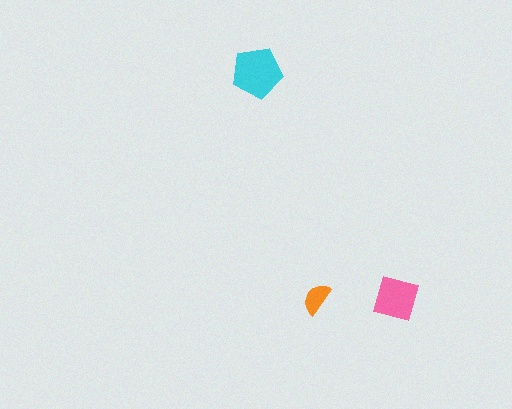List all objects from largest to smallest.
The cyan pentagon, the pink square, the orange semicircle.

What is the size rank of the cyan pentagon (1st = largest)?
1st.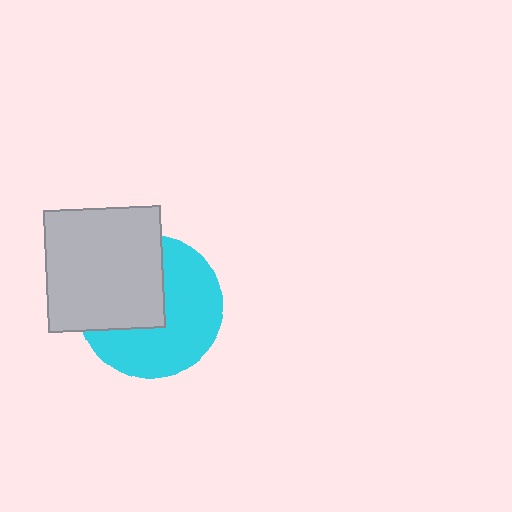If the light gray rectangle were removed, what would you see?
You would see the complete cyan circle.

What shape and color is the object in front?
The object in front is a light gray rectangle.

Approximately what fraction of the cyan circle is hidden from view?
Roughly 43% of the cyan circle is hidden behind the light gray rectangle.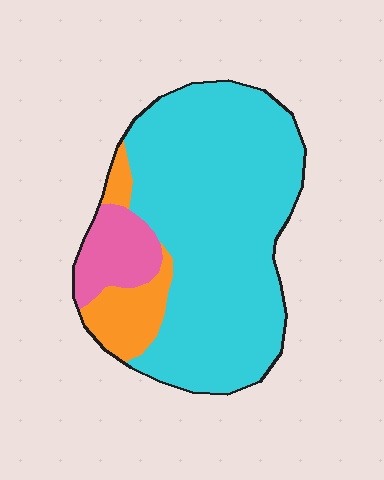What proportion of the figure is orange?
Orange covers about 10% of the figure.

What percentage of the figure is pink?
Pink takes up less than a sixth of the figure.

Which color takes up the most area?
Cyan, at roughly 75%.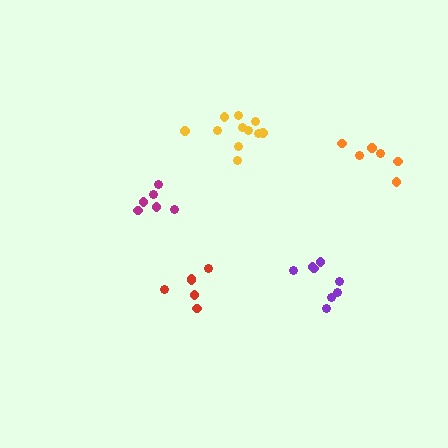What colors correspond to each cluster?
The clusters are colored: magenta, yellow, orange, red, purple.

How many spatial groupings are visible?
There are 5 spatial groupings.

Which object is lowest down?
The red cluster is bottommost.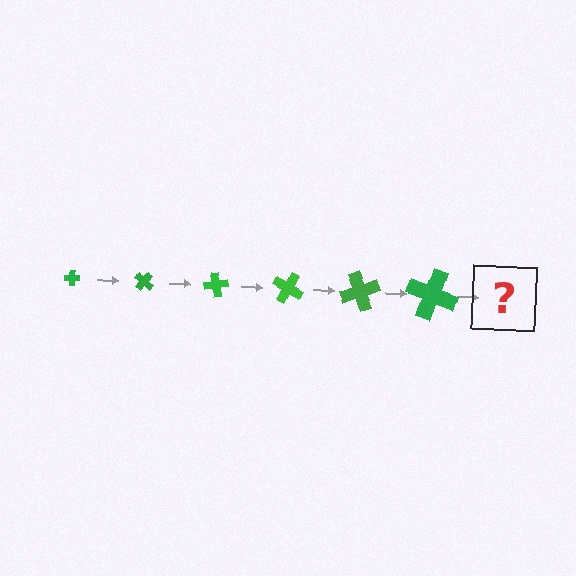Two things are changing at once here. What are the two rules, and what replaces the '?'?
The two rules are that the cross grows larger each step and it rotates 40 degrees each step. The '?' should be a cross, larger than the previous one and rotated 240 degrees from the start.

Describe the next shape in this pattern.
It should be a cross, larger than the previous one and rotated 240 degrees from the start.